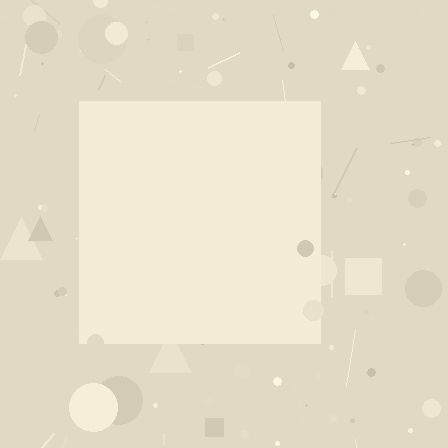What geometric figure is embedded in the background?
A square is embedded in the background.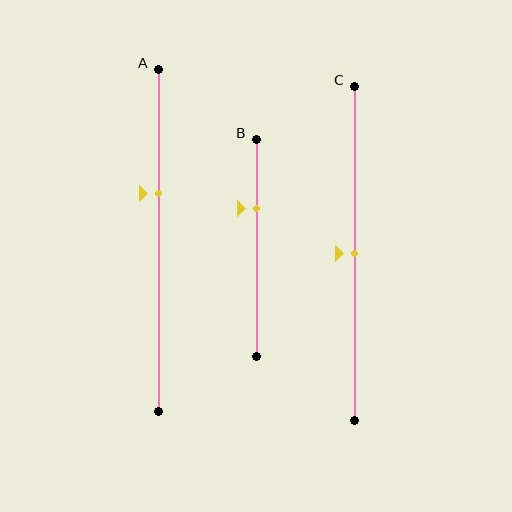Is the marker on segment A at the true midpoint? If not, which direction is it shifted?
No, the marker on segment A is shifted upward by about 14% of the segment length.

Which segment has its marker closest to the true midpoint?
Segment C has its marker closest to the true midpoint.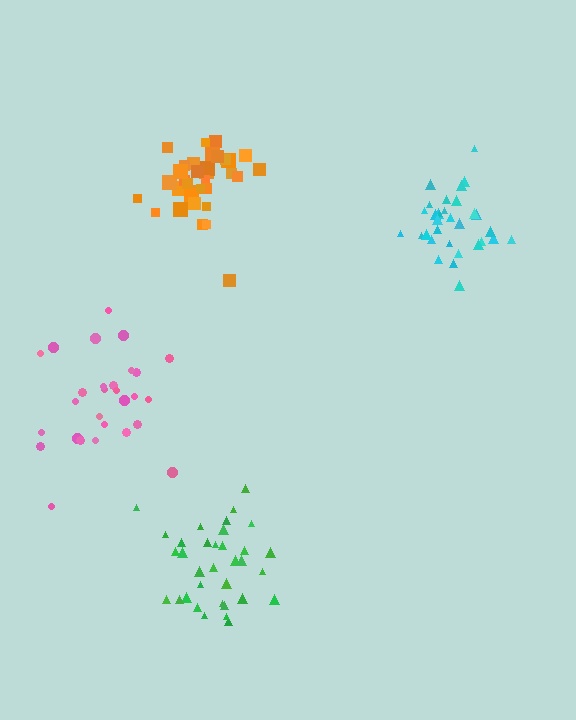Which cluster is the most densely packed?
Orange.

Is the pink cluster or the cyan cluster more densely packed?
Cyan.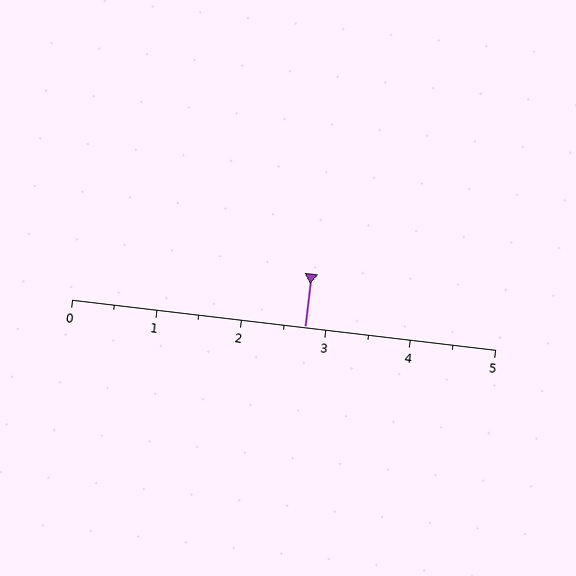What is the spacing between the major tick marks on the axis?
The major ticks are spaced 1 apart.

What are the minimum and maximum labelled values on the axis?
The axis runs from 0 to 5.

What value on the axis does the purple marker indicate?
The marker indicates approximately 2.8.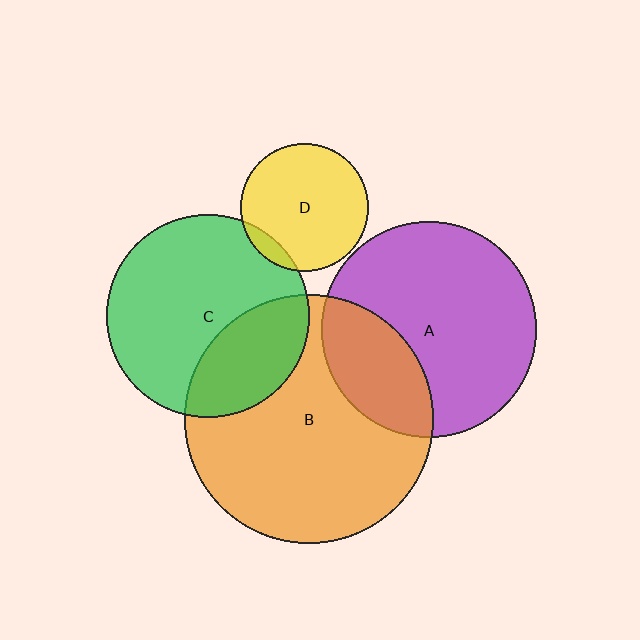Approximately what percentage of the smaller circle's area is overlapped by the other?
Approximately 30%.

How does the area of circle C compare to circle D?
Approximately 2.5 times.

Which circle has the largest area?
Circle B (orange).